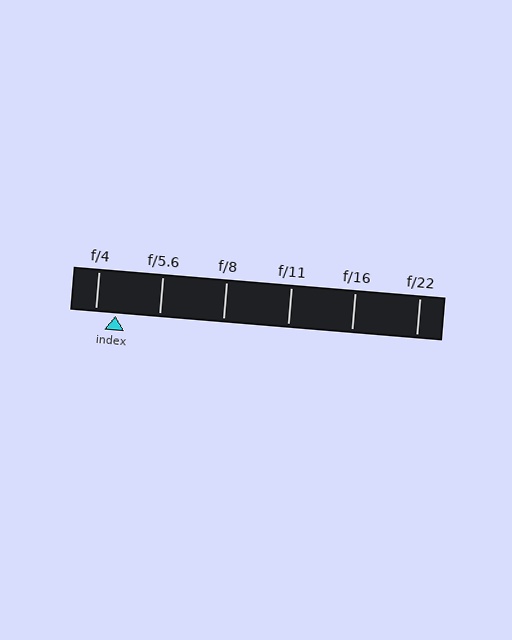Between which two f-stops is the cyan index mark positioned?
The index mark is between f/4 and f/5.6.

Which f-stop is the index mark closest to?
The index mark is closest to f/4.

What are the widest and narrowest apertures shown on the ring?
The widest aperture shown is f/4 and the narrowest is f/22.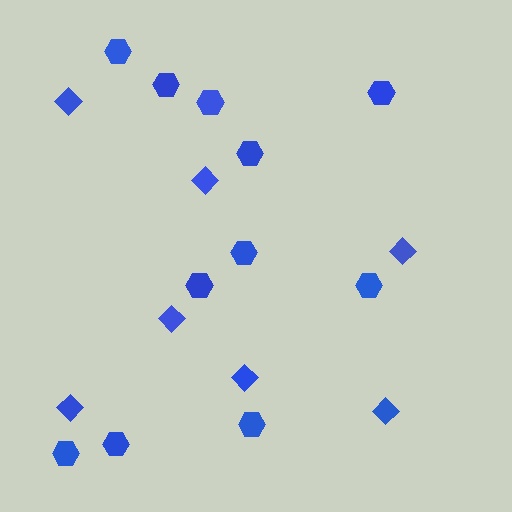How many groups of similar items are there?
There are 2 groups: one group of hexagons (11) and one group of diamonds (7).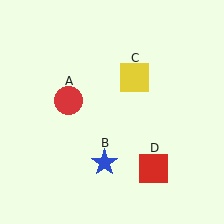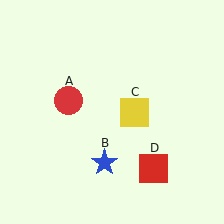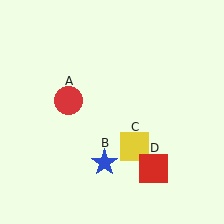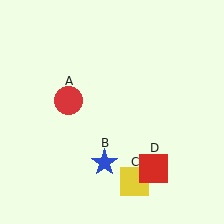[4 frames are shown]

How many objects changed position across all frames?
1 object changed position: yellow square (object C).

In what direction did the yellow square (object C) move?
The yellow square (object C) moved down.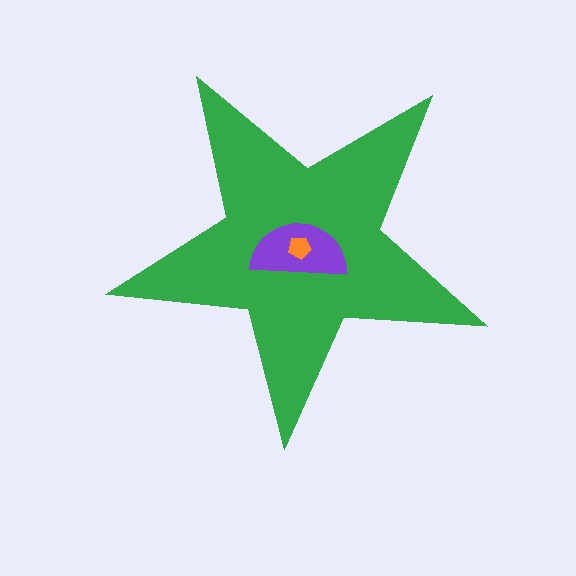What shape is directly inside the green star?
The purple semicircle.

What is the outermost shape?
The green star.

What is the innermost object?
The orange pentagon.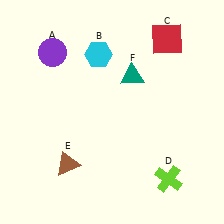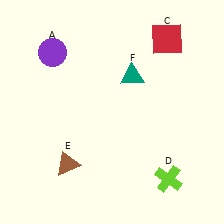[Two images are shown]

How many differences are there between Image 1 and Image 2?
There is 1 difference between the two images.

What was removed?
The cyan hexagon (B) was removed in Image 2.